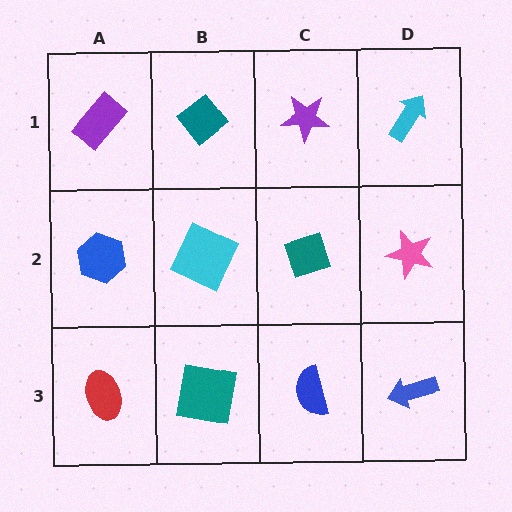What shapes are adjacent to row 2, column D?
A cyan arrow (row 1, column D), a blue arrow (row 3, column D), a teal diamond (row 2, column C).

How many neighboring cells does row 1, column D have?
2.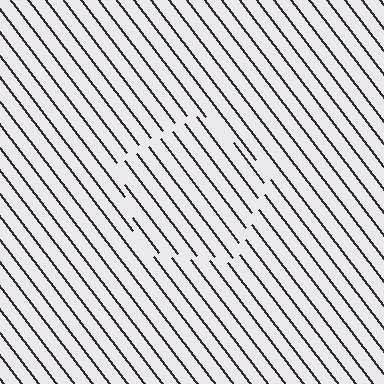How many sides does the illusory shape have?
5 sides — the line-ends trace a pentagon.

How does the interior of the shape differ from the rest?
The interior of the shape contains the same grating, shifted by half a period — the contour is defined by the phase discontinuity where line-ends from the inner and outer gratings abut.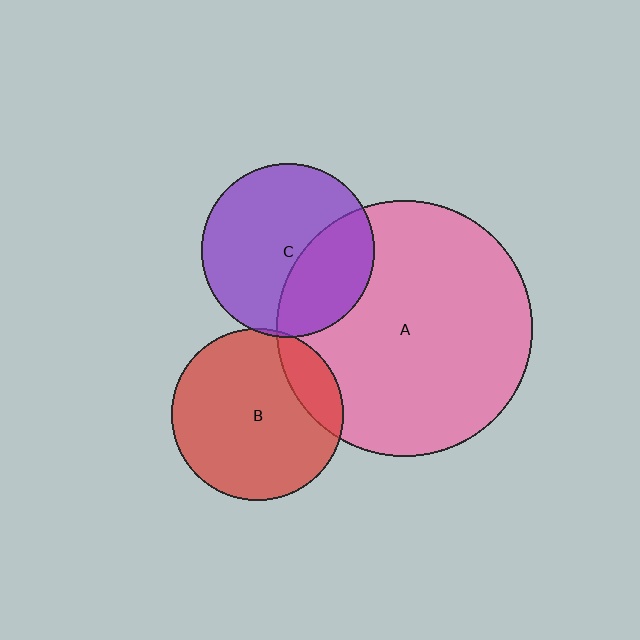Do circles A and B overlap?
Yes.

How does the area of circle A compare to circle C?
Approximately 2.2 times.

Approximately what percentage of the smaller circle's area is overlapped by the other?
Approximately 15%.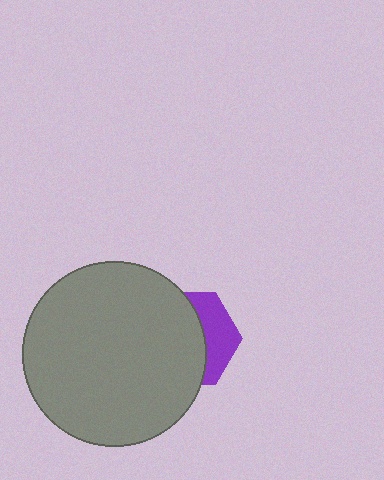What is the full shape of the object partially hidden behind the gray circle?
The partially hidden object is a purple hexagon.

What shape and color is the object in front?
The object in front is a gray circle.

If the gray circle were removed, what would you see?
You would see the complete purple hexagon.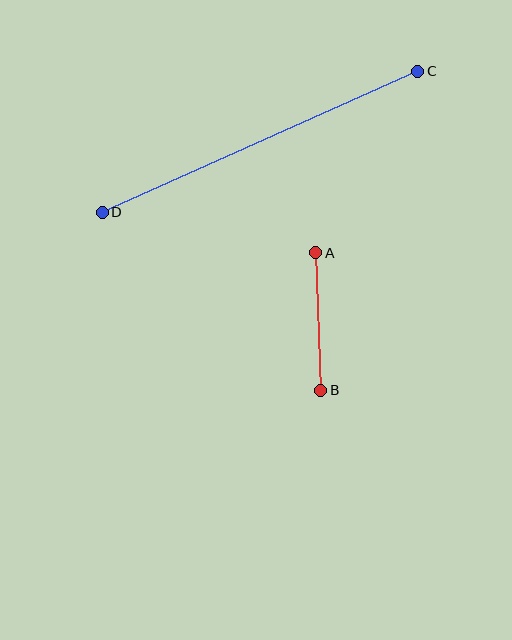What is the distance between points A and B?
The distance is approximately 138 pixels.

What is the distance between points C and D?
The distance is approximately 345 pixels.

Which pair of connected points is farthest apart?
Points C and D are farthest apart.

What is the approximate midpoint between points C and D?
The midpoint is at approximately (260, 142) pixels.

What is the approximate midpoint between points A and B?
The midpoint is at approximately (318, 321) pixels.